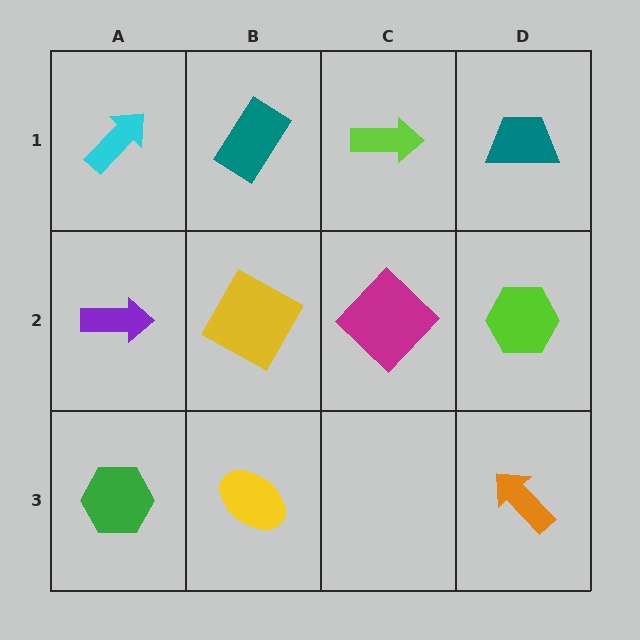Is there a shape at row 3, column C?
No, that cell is empty.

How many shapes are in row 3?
3 shapes.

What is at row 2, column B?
A yellow square.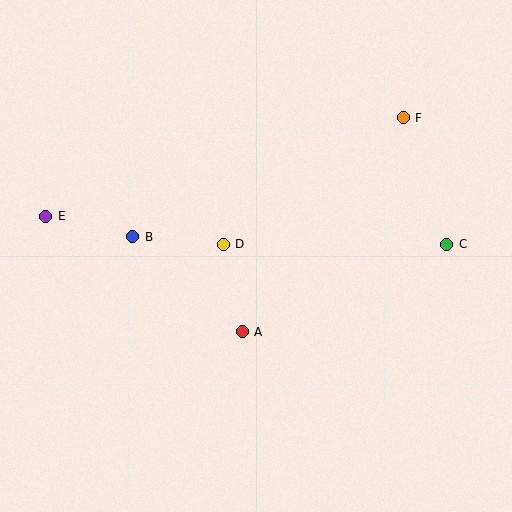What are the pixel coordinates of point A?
Point A is at (242, 332).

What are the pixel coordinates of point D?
Point D is at (223, 244).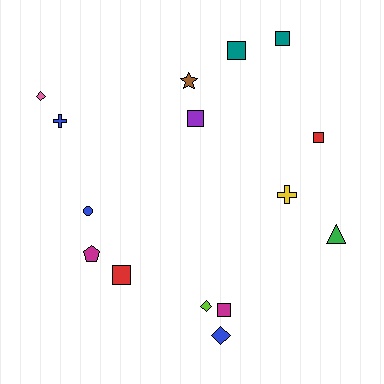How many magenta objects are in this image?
There are 2 magenta objects.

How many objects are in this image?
There are 15 objects.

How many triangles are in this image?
There is 1 triangle.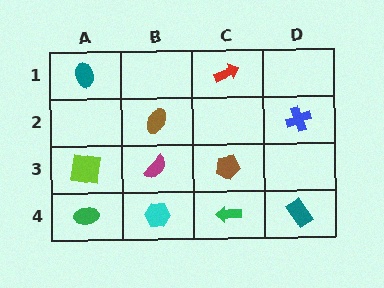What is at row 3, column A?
A lime square.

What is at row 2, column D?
A blue cross.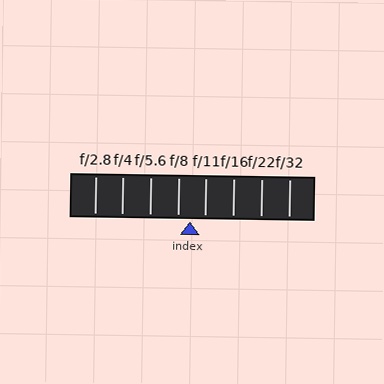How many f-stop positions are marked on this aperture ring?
There are 8 f-stop positions marked.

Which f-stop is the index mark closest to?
The index mark is closest to f/8.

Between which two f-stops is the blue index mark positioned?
The index mark is between f/8 and f/11.